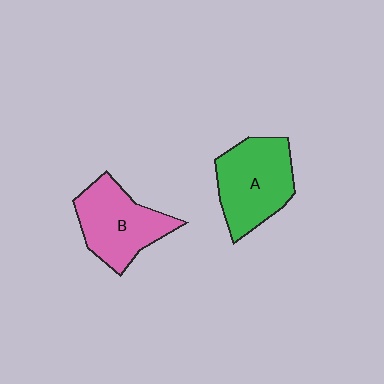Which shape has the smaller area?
Shape B (pink).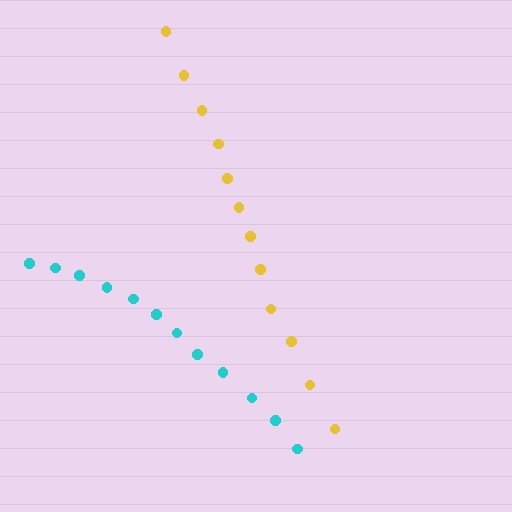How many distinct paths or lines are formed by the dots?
There are 2 distinct paths.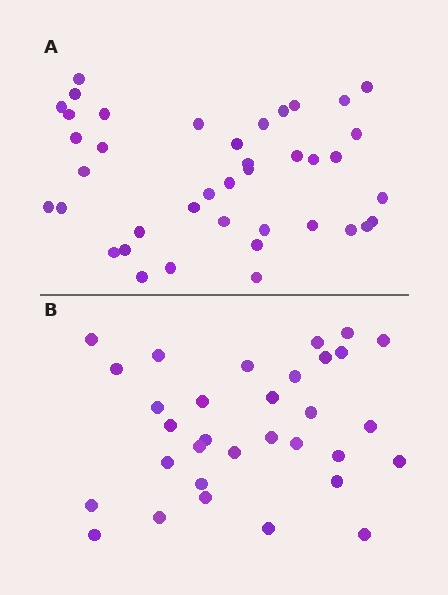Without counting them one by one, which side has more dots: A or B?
Region A (the top region) has more dots.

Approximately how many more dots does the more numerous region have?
Region A has roughly 8 or so more dots than region B.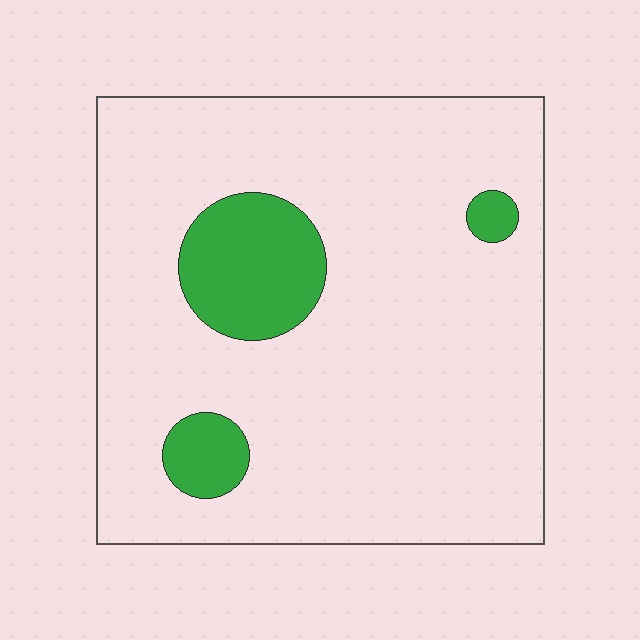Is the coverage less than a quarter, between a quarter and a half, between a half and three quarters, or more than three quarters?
Less than a quarter.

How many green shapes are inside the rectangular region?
3.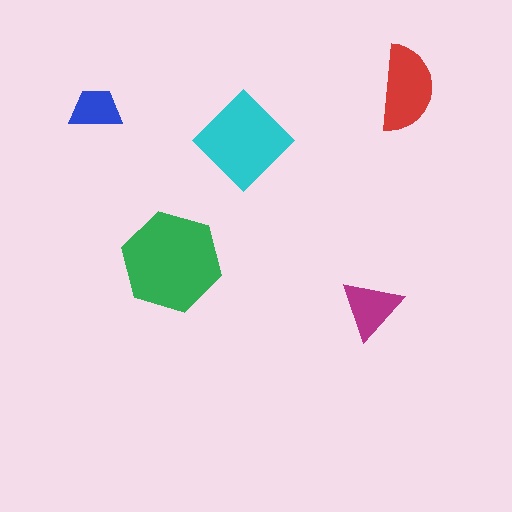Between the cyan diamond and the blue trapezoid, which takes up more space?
The cyan diamond.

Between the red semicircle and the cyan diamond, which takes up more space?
The cyan diamond.